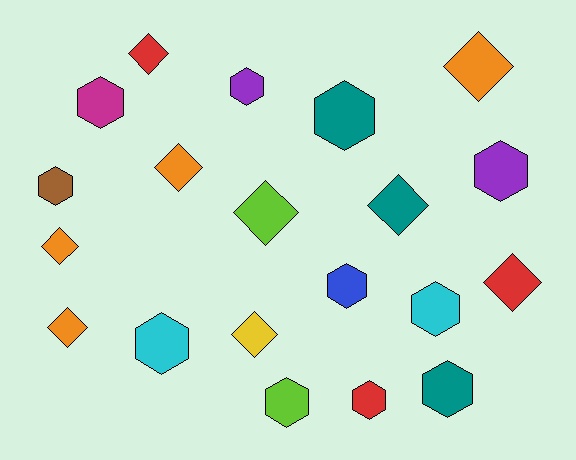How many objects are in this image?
There are 20 objects.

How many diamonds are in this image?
There are 9 diamonds.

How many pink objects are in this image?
There are no pink objects.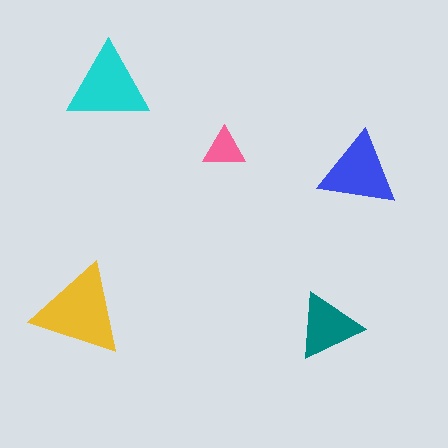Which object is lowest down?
The teal triangle is bottommost.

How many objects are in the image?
There are 5 objects in the image.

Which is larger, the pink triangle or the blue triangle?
The blue one.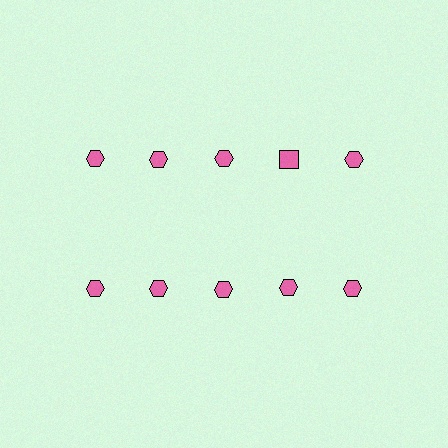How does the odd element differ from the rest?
It has a different shape: square instead of hexagon.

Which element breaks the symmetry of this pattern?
The pink square in the top row, second from right column breaks the symmetry. All other shapes are pink hexagons.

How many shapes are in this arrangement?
There are 10 shapes arranged in a grid pattern.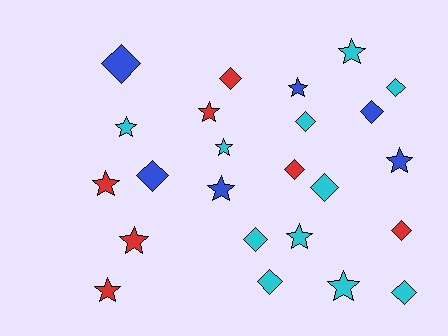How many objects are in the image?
There are 24 objects.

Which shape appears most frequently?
Star, with 12 objects.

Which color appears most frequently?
Cyan, with 11 objects.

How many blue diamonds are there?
There are 3 blue diamonds.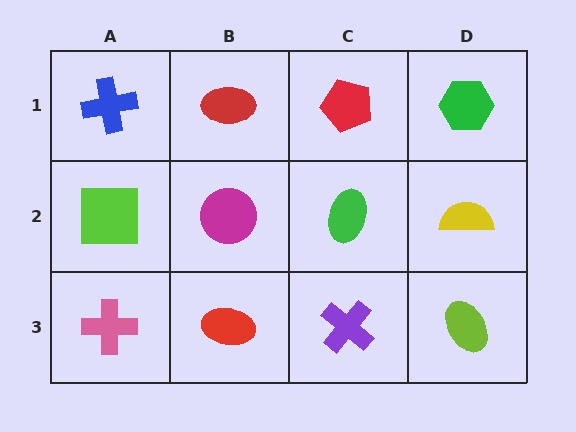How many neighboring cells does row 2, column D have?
3.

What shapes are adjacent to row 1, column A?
A lime square (row 2, column A), a red ellipse (row 1, column B).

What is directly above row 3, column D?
A yellow semicircle.